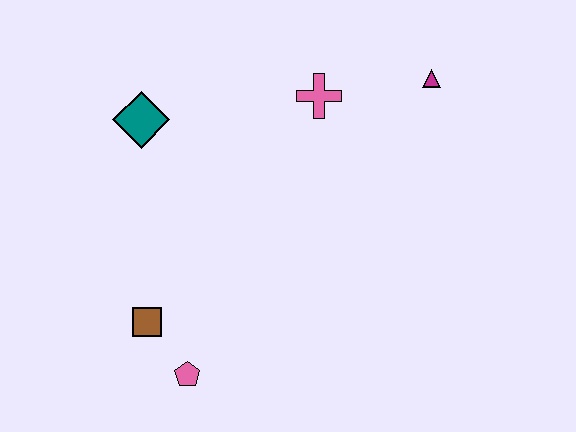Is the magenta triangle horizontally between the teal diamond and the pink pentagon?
No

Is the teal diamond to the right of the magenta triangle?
No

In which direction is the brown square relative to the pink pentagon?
The brown square is above the pink pentagon.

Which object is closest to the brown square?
The pink pentagon is closest to the brown square.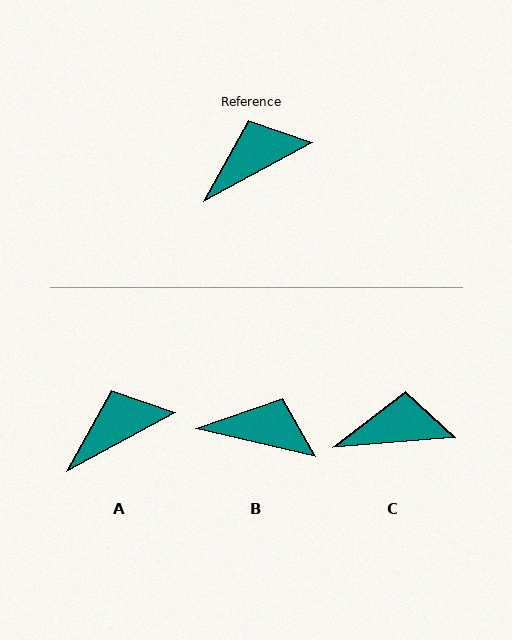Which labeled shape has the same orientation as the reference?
A.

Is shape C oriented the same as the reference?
No, it is off by about 24 degrees.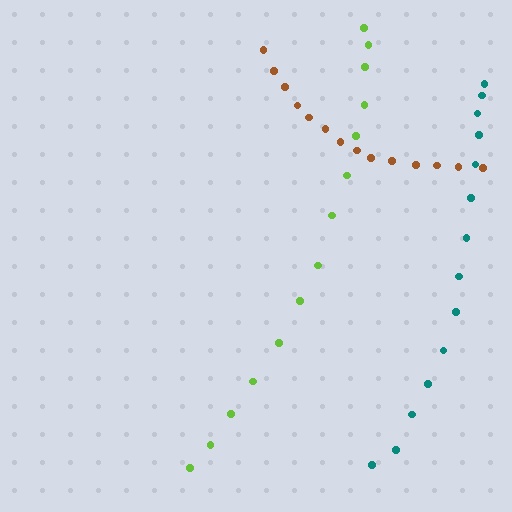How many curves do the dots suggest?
There are 3 distinct paths.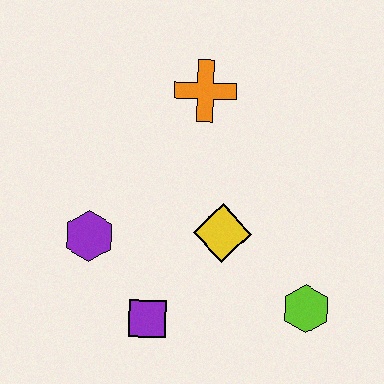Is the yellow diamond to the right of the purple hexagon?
Yes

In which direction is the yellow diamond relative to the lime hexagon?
The yellow diamond is to the left of the lime hexagon.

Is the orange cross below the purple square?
No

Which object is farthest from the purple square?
The orange cross is farthest from the purple square.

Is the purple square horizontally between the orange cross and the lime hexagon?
No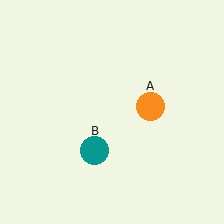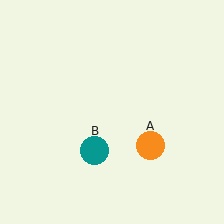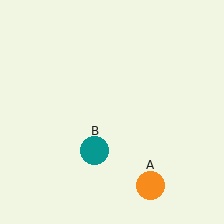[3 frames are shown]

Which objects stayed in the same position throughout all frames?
Teal circle (object B) remained stationary.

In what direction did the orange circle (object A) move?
The orange circle (object A) moved down.